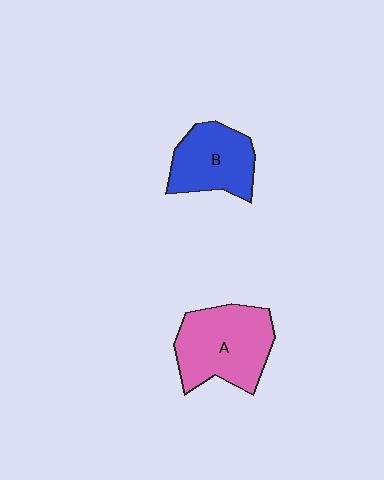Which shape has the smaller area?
Shape B (blue).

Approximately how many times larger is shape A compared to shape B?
Approximately 1.3 times.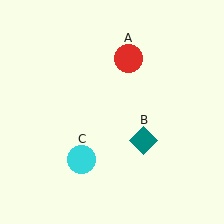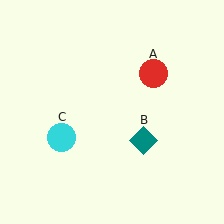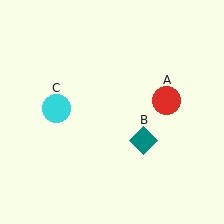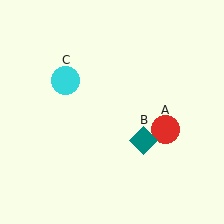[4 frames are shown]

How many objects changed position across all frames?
2 objects changed position: red circle (object A), cyan circle (object C).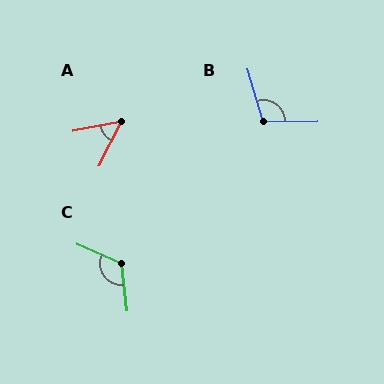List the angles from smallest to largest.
A (51°), B (107°), C (120°).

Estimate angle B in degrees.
Approximately 107 degrees.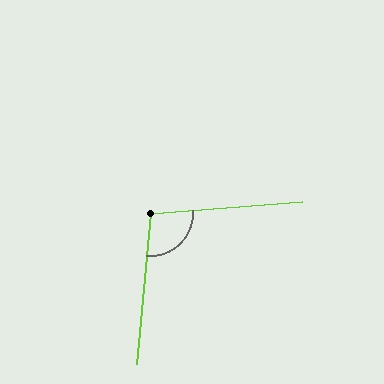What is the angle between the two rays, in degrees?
Approximately 100 degrees.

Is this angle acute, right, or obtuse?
It is obtuse.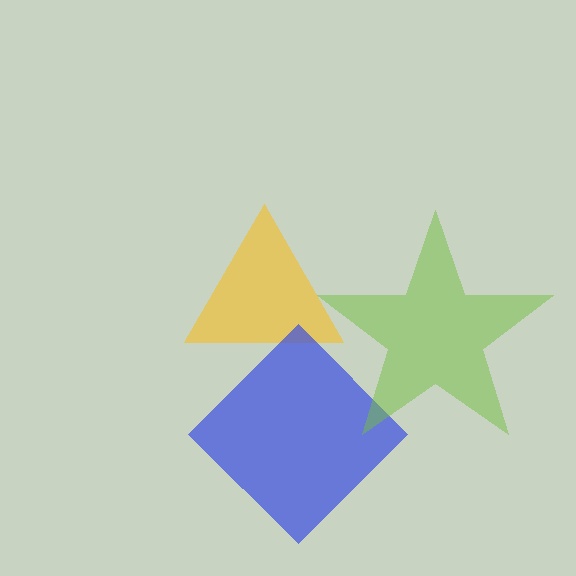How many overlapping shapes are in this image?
There are 3 overlapping shapes in the image.